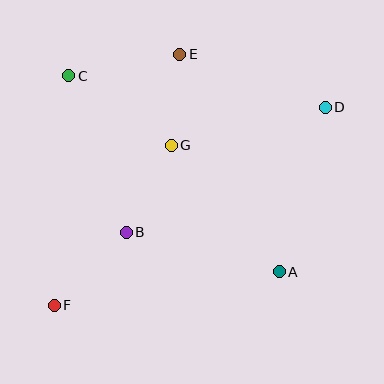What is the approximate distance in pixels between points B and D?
The distance between B and D is approximately 235 pixels.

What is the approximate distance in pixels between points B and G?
The distance between B and G is approximately 98 pixels.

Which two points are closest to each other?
Points E and G are closest to each other.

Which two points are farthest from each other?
Points D and F are farthest from each other.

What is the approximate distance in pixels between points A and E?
The distance between A and E is approximately 239 pixels.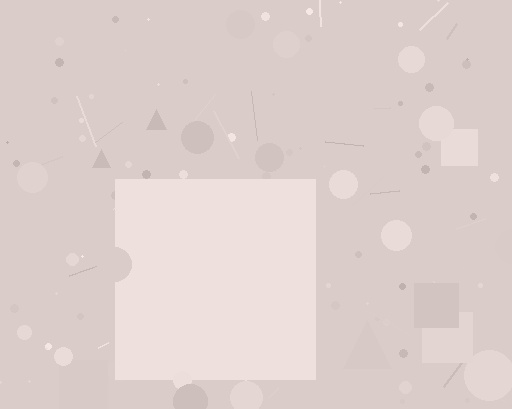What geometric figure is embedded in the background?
A square is embedded in the background.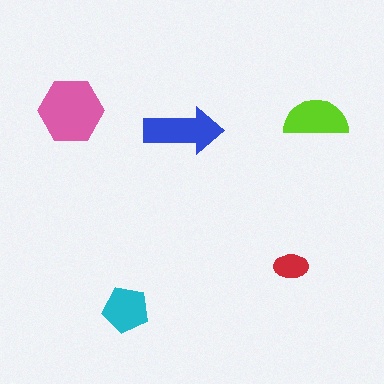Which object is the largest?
The pink hexagon.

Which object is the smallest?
The red ellipse.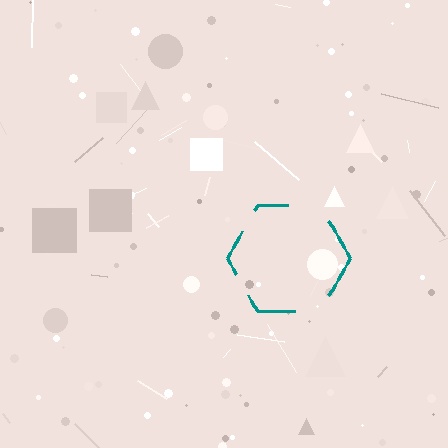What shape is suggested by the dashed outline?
The dashed outline suggests a hexagon.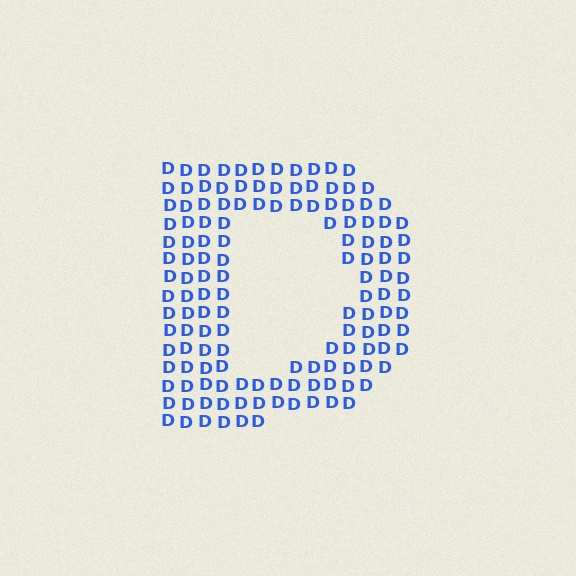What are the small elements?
The small elements are letter D's.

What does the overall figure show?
The overall figure shows the letter D.